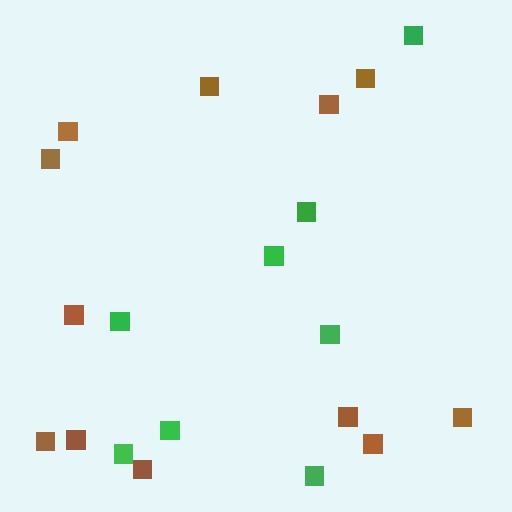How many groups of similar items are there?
There are 2 groups: one group of brown squares (12) and one group of green squares (8).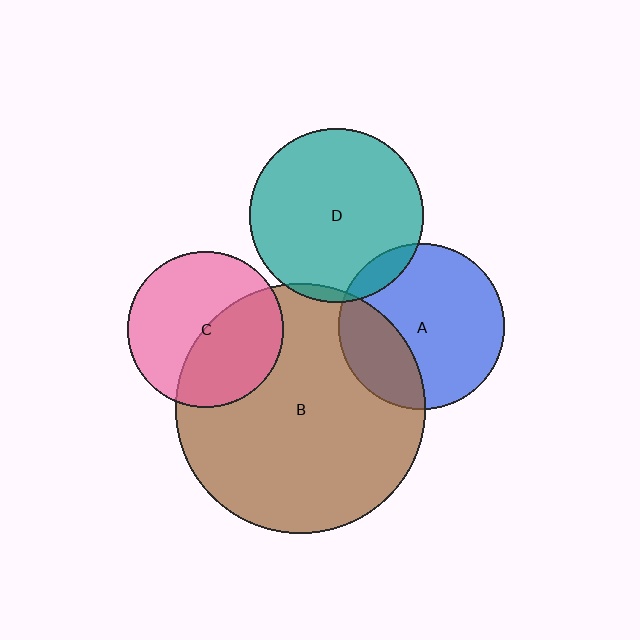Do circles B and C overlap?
Yes.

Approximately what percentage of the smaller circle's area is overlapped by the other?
Approximately 45%.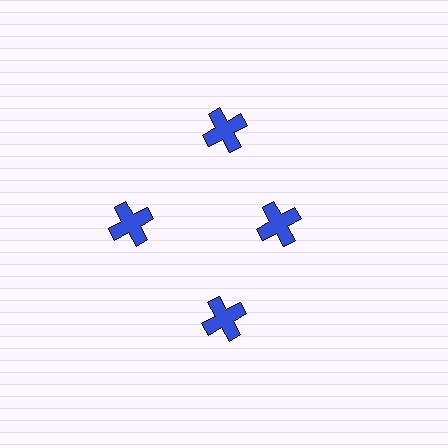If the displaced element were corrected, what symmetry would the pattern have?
It would have 4-fold rotational symmetry — the pattern would map onto itself every 90 degrees.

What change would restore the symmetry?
The symmetry would be restored by moving it outward, back onto the ring so that all 4 crosses sit at equal angles and equal distance from the center.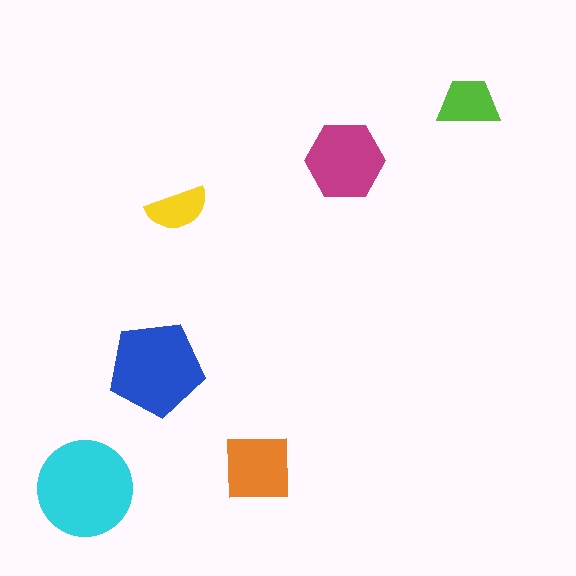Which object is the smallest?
The yellow semicircle.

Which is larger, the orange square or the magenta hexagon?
The magenta hexagon.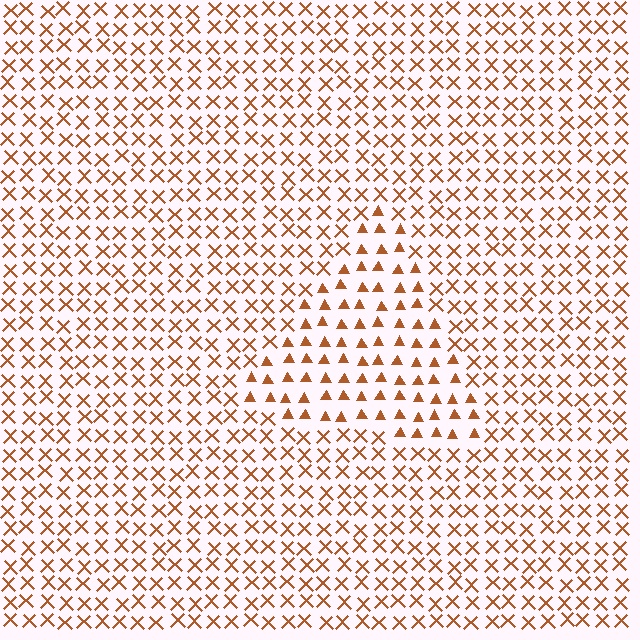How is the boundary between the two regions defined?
The boundary is defined by a change in element shape: triangles inside vs. X marks outside. All elements share the same color and spacing.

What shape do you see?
I see a triangle.